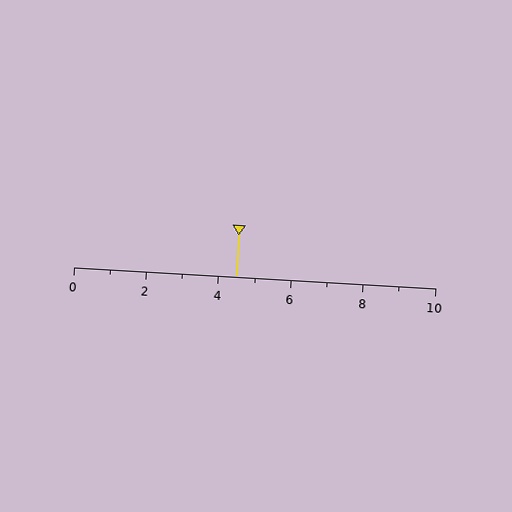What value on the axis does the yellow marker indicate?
The marker indicates approximately 4.5.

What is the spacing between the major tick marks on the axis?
The major ticks are spaced 2 apart.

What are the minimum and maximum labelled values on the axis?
The axis runs from 0 to 10.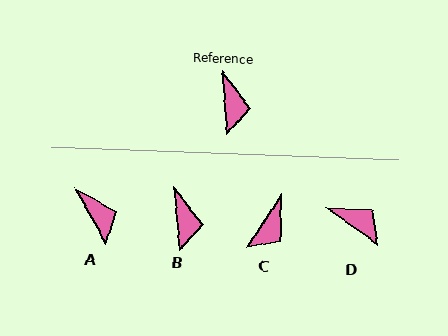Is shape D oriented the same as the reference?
No, it is off by about 50 degrees.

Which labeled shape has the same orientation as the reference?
B.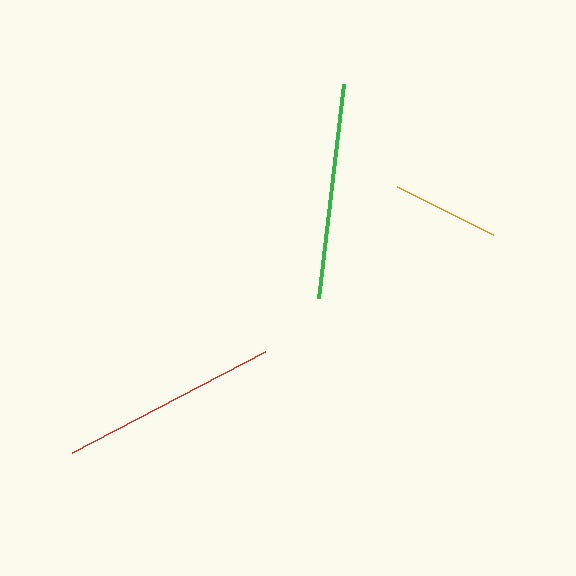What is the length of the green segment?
The green segment is approximately 216 pixels long.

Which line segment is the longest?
The red line is the longest at approximately 218 pixels.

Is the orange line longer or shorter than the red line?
The red line is longer than the orange line.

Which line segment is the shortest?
The orange line is the shortest at approximately 107 pixels.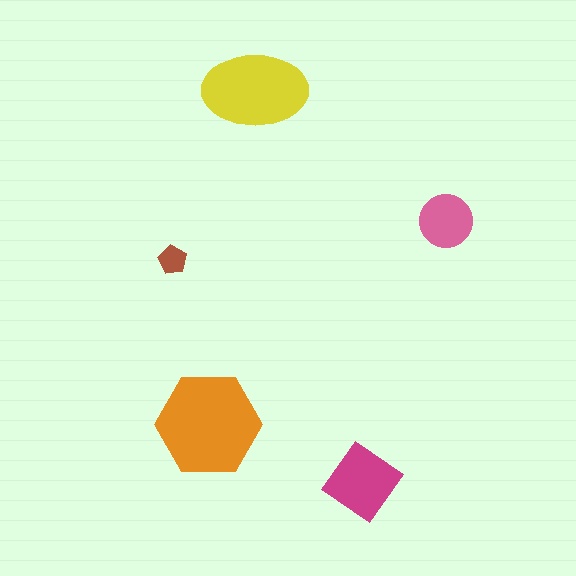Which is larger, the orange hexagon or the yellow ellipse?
The orange hexagon.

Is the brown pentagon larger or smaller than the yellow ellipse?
Smaller.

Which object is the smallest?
The brown pentagon.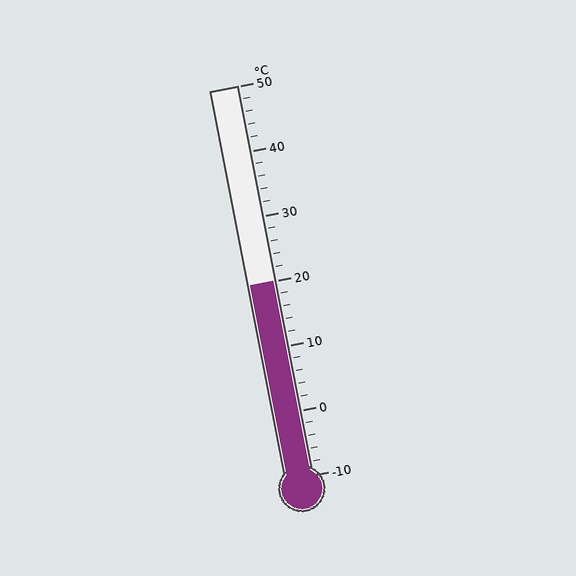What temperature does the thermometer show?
The thermometer shows approximately 20°C.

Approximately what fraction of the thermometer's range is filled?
The thermometer is filled to approximately 50% of its range.